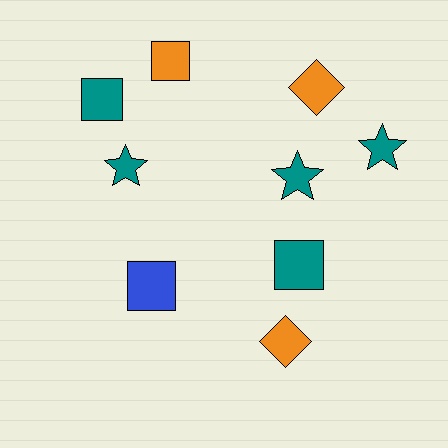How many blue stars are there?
There are no blue stars.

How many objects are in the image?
There are 9 objects.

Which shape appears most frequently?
Square, with 4 objects.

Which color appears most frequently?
Teal, with 5 objects.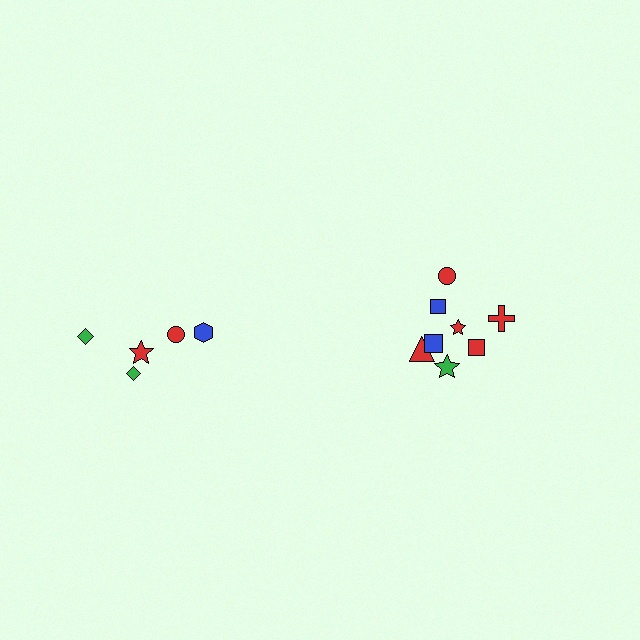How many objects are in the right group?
There are 8 objects.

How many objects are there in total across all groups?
There are 13 objects.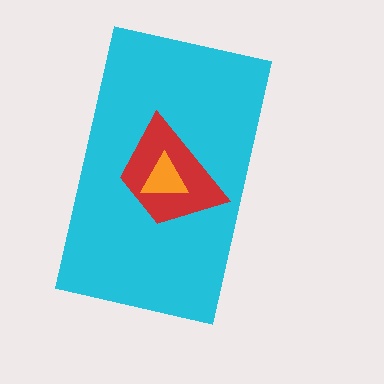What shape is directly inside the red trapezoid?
The orange triangle.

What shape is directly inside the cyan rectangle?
The red trapezoid.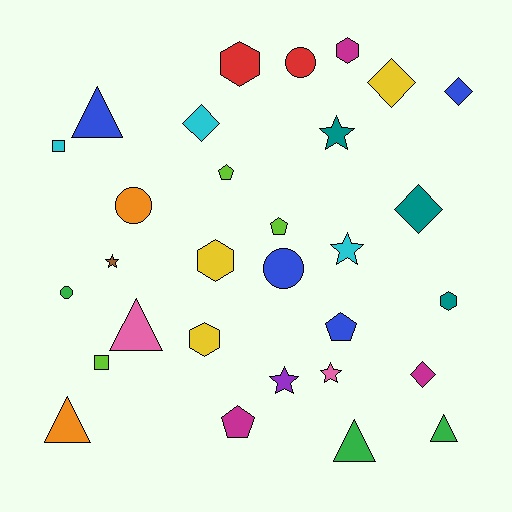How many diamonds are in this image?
There are 5 diamonds.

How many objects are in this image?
There are 30 objects.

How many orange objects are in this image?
There are 2 orange objects.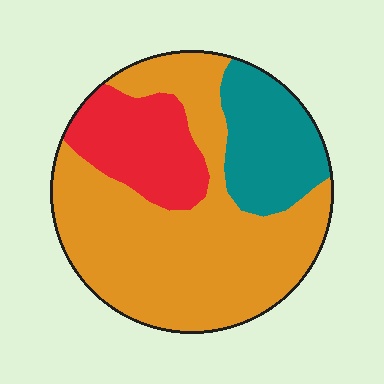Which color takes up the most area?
Orange, at roughly 60%.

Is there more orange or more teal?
Orange.